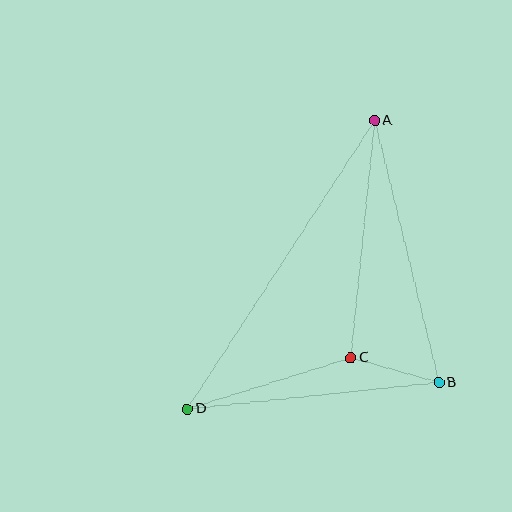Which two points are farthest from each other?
Points A and D are farthest from each other.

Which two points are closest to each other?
Points B and C are closest to each other.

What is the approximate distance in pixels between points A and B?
The distance between A and B is approximately 270 pixels.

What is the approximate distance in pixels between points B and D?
The distance between B and D is approximately 253 pixels.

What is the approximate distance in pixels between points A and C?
The distance between A and C is approximately 238 pixels.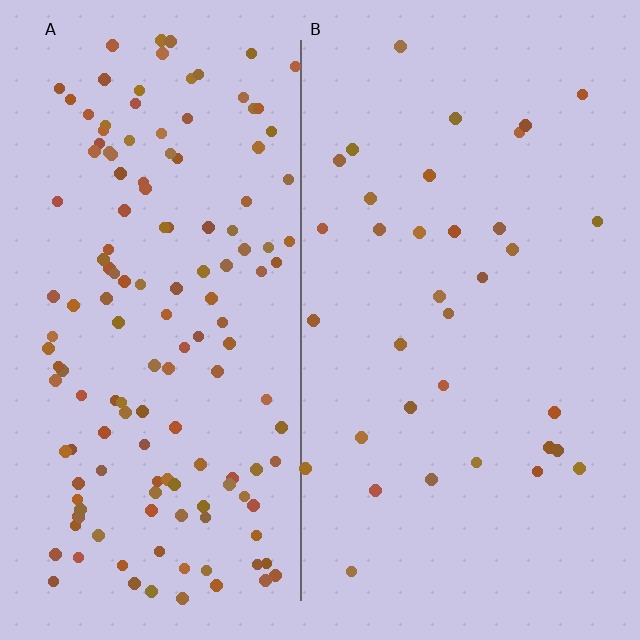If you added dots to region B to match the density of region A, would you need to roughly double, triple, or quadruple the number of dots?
Approximately quadruple.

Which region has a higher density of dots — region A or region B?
A (the left).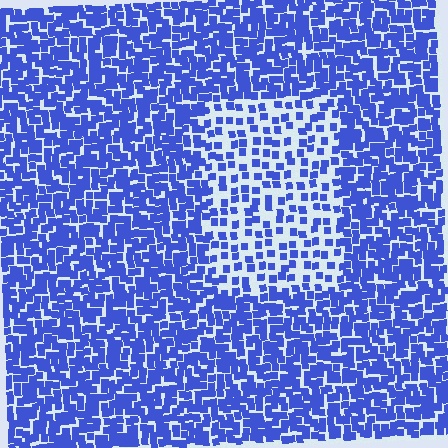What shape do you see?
I see a rectangle.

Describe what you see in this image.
The image contains small blue elements arranged at two different densities. A rectangle-shaped region is visible where the elements are less densely packed than the surrounding area.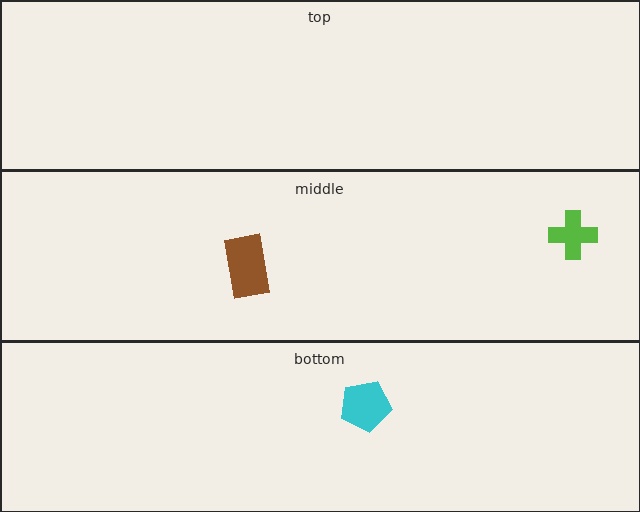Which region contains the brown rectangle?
The middle region.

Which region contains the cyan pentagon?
The bottom region.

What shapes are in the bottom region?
The cyan pentagon.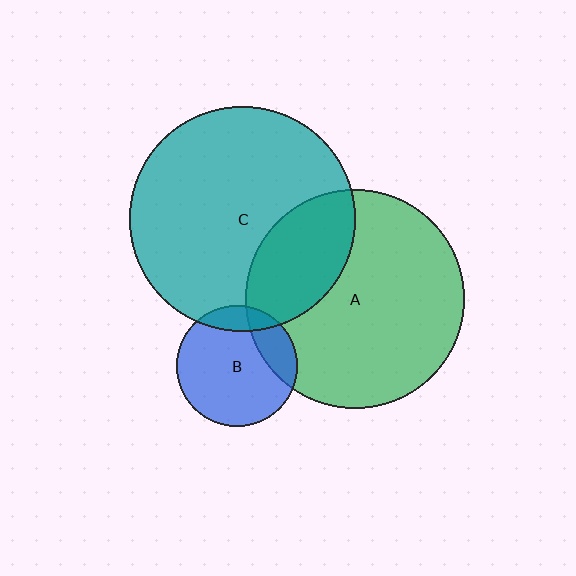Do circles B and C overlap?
Yes.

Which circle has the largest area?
Circle C (teal).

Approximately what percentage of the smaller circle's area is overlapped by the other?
Approximately 15%.